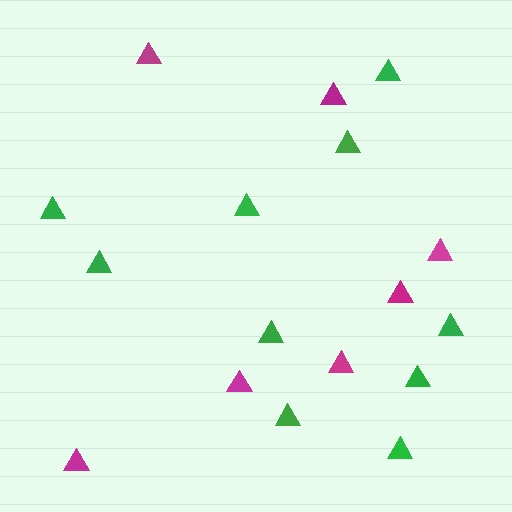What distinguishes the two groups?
There are 2 groups: one group of green triangles (10) and one group of magenta triangles (7).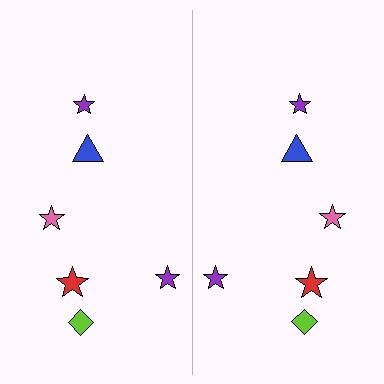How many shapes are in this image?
There are 12 shapes in this image.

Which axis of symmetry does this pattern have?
The pattern has a vertical axis of symmetry running through the center of the image.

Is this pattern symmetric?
Yes, this pattern has bilateral (reflection) symmetry.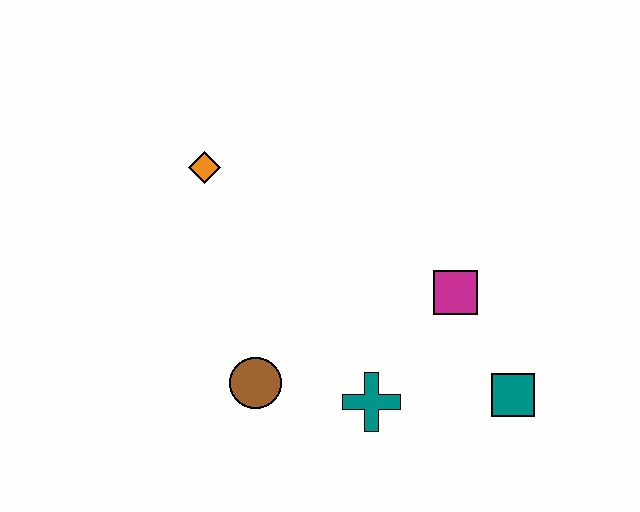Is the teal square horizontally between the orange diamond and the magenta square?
No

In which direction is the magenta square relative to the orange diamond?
The magenta square is to the right of the orange diamond.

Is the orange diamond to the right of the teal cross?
No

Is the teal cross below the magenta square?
Yes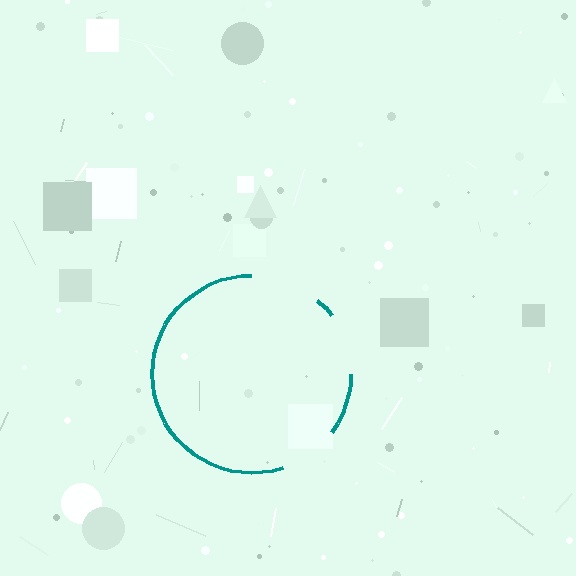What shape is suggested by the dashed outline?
The dashed outline suggests a circle.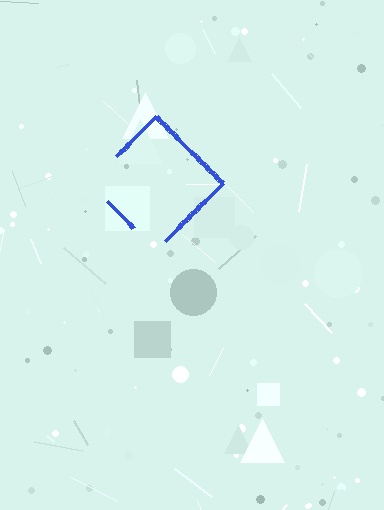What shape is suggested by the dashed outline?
The dashed outline suggests a diamond.